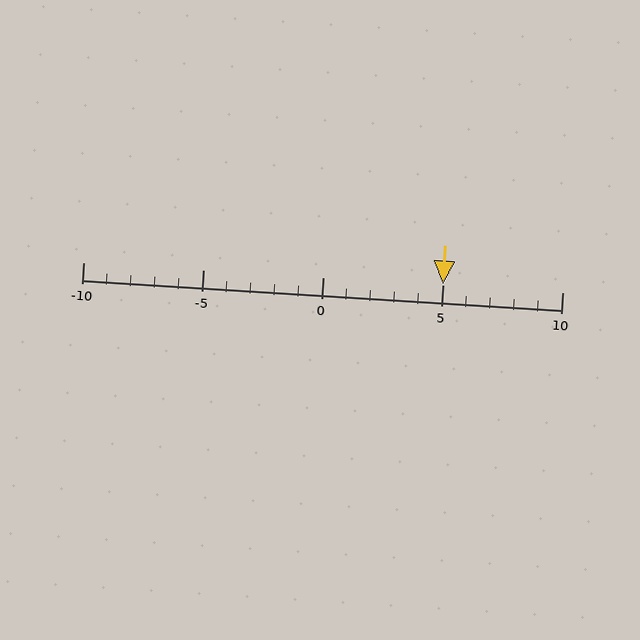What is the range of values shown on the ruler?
The ruler shows values from -10 to 10.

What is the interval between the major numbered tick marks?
The major tick marks are spaced 5 units apart.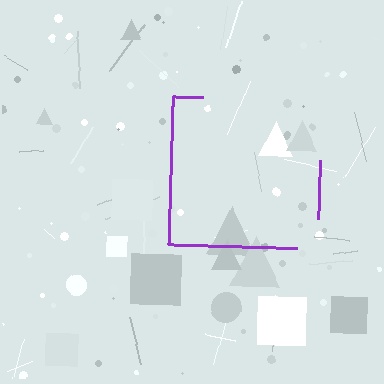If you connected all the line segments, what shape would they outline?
They would outline a square.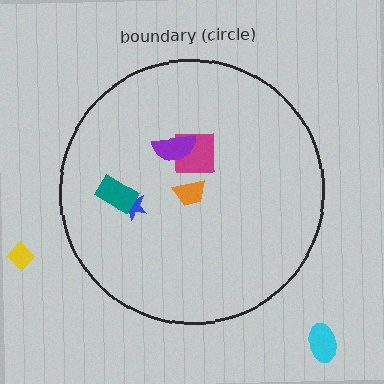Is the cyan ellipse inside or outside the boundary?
Outside.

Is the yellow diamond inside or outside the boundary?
Outside.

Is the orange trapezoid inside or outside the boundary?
Inside.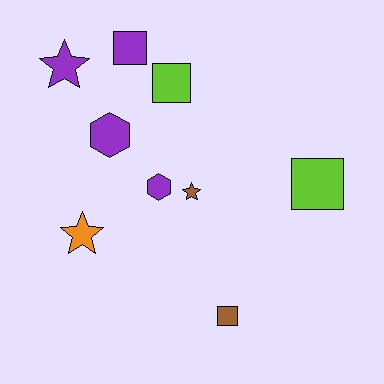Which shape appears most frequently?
Square, with 4 objects.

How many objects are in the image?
There are 9 objects.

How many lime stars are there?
There are no lime stars.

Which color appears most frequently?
Purple, with 4 objects.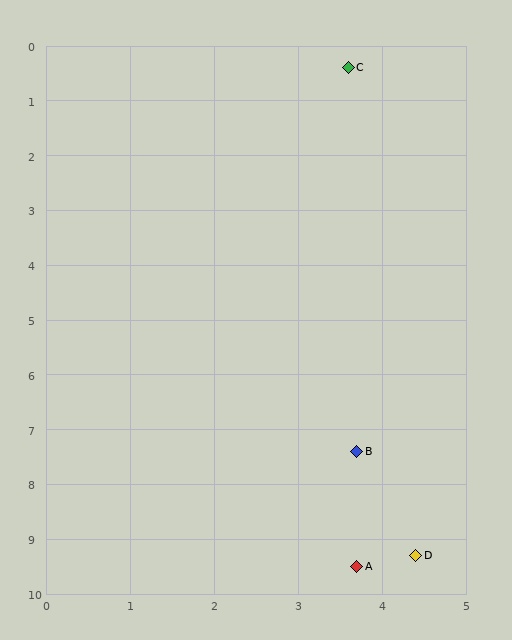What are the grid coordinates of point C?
Point C is at approximately (3.6, 0.4).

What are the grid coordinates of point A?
Point A is at approximately (3.7, 9.5).